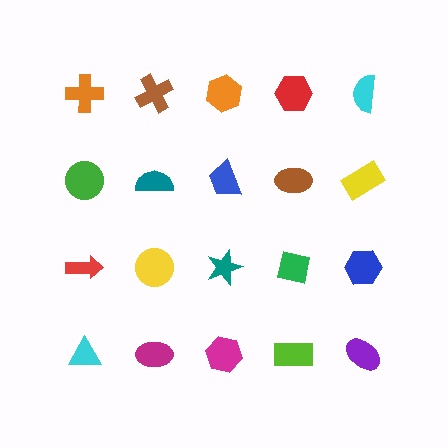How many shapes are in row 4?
5 shapes.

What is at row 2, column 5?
A yellow rectangle.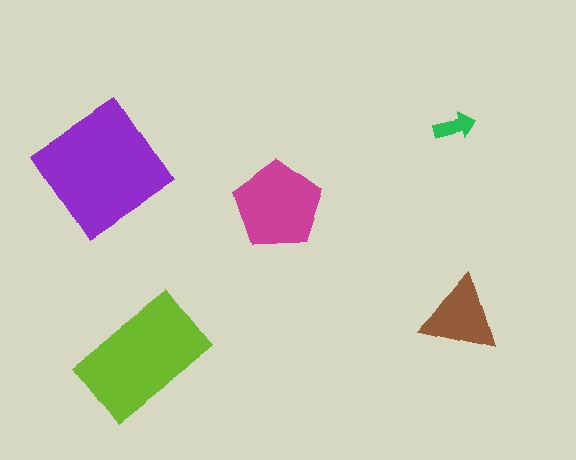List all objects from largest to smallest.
The purple diamond, the lime rectangle, the magenta pentagon, the brown triangle, the green arrow.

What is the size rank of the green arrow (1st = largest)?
5th.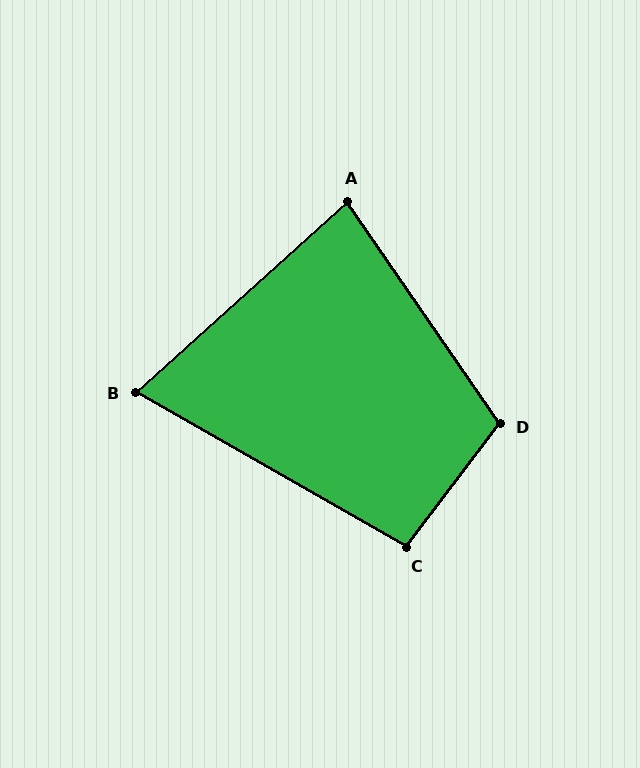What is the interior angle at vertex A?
Approximately 83 degrees (acute).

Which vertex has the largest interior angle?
D, at approximately 108 degrees.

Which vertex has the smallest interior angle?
B, at approximately 72 degrees.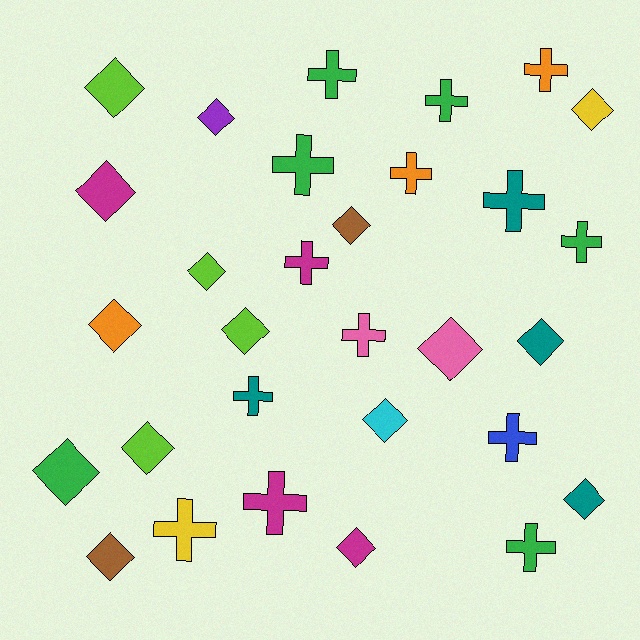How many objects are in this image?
There are 30 objects.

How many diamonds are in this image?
There are 16 diamonds.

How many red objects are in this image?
There are no red objects.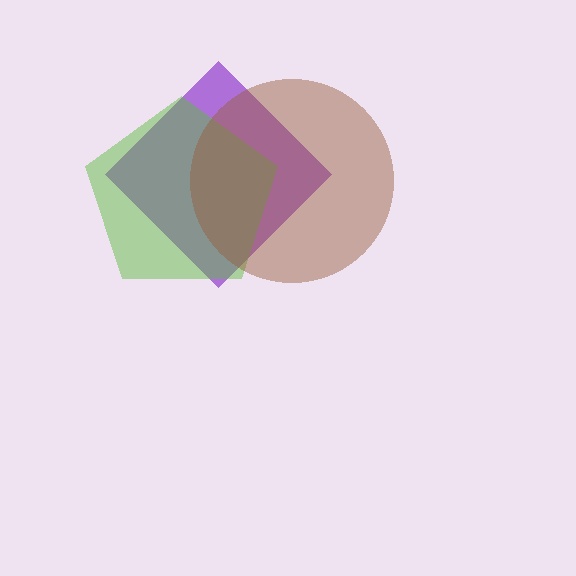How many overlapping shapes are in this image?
There are 3 overlapping shapes in the image.